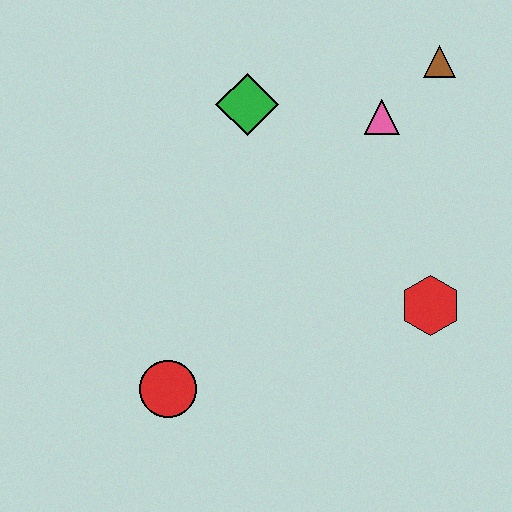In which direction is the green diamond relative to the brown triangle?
The green diamond is to the left of the brown triangle.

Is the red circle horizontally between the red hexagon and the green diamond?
No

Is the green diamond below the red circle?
No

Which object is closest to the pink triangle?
The brown triangle is closest to the pink triangle.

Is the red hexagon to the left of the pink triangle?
No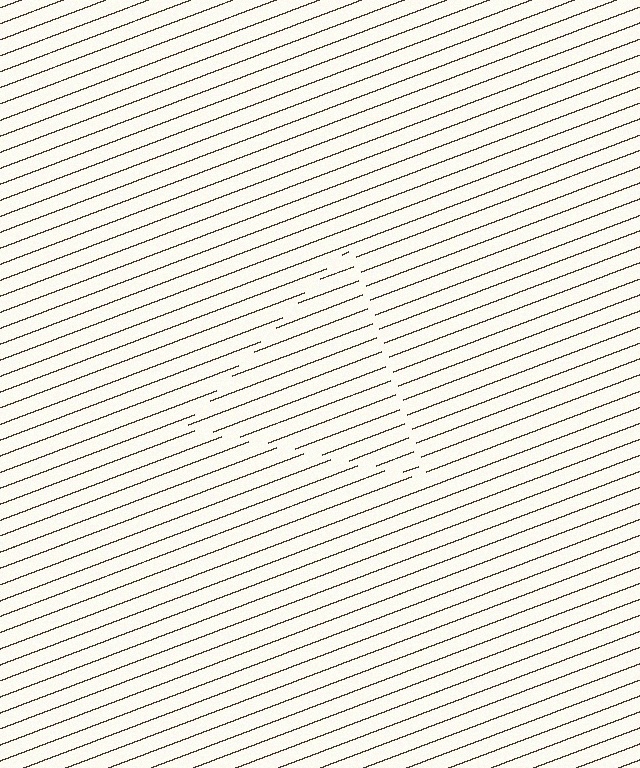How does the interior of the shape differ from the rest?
The interior of the shape contains the same grating, shifted by half a period — the contour is defined by the phase discontinuity where line-ends from the inner and outer gratings abut.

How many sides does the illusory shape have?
3 sides — the line-ends trace a triangle.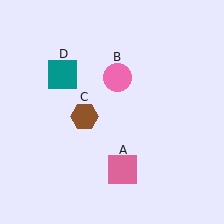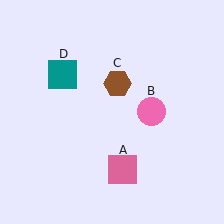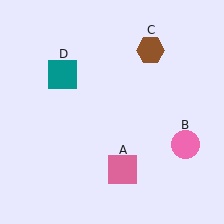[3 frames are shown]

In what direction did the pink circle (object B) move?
The pink circle (object B) moved down and to the right.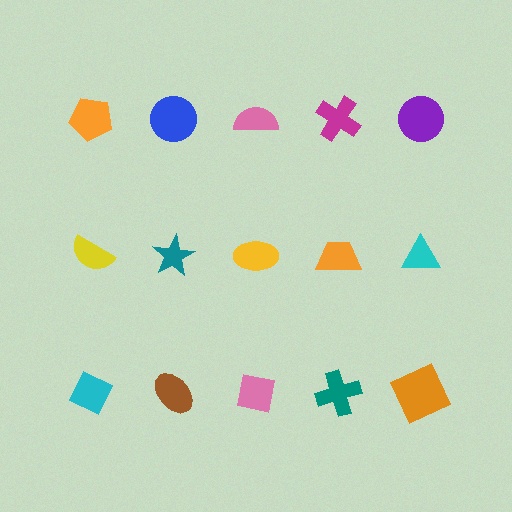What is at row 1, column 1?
An orange pentagon.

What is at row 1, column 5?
A purple circle.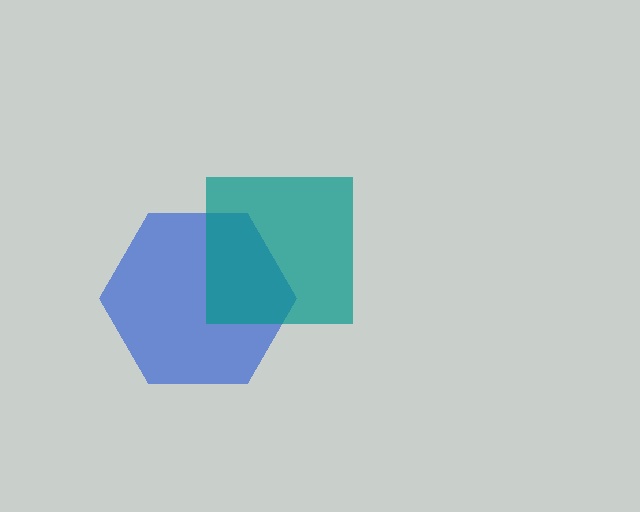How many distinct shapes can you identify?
There are 2 distinct shapes: a blue hexagon, a teal square.